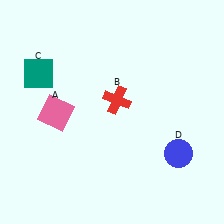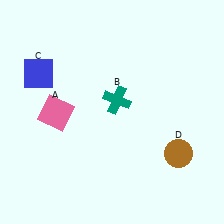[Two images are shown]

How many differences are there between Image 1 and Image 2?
There are 3 differences between the two images.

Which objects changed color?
B changed from red to teal. C changed from teal to blue. D changed from blue to brown.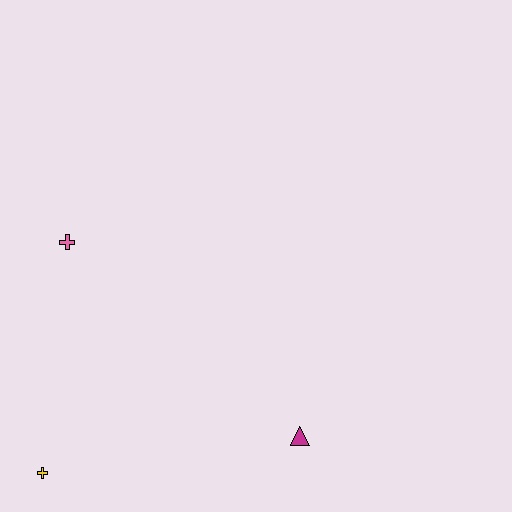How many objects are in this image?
There are 3 objects.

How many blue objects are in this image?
There are no blue objects.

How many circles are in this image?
There are no circles.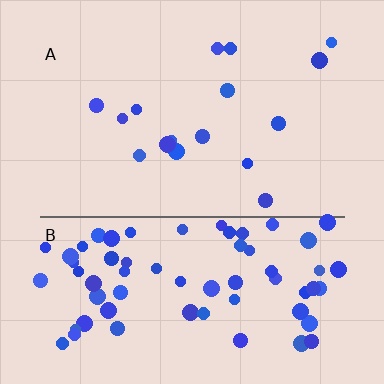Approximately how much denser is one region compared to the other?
Approximately 4.3× — region B over region A.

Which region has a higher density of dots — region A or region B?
B (the bottom).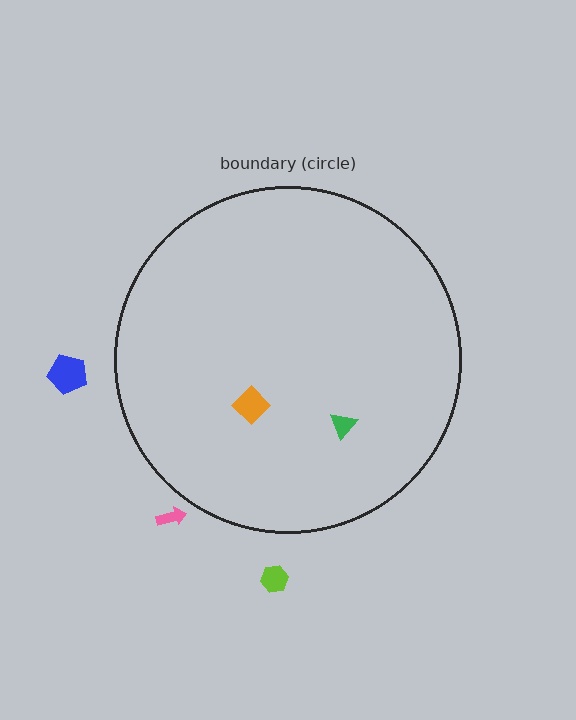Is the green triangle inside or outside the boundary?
Inside.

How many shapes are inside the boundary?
2 inside, 3 outside.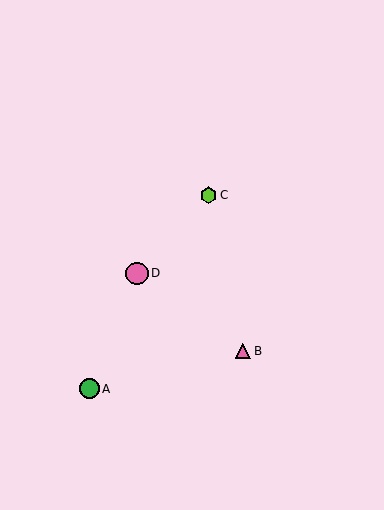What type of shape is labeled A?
Shape A is a green circle.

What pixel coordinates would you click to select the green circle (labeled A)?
Click at (89, 389) to select the green circle A.